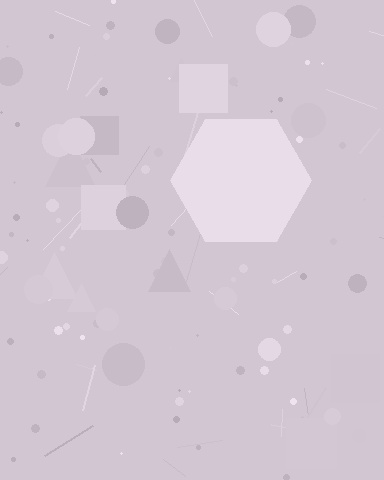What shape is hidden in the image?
A hexagon is hidden in the image.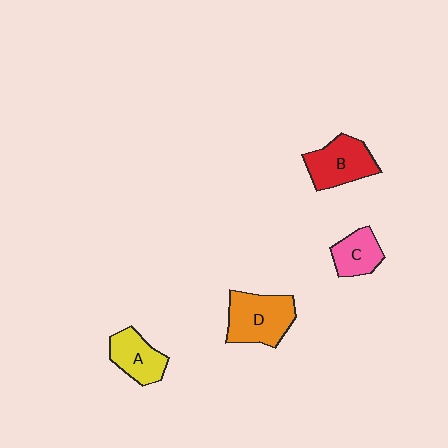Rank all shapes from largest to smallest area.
From largest to smallest: D (orange), B (red), A (yellow), C (pink).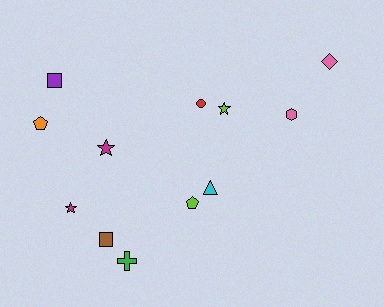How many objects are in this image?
There are 12 objects.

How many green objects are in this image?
There is 1 green object.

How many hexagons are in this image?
There is 1 hexagon.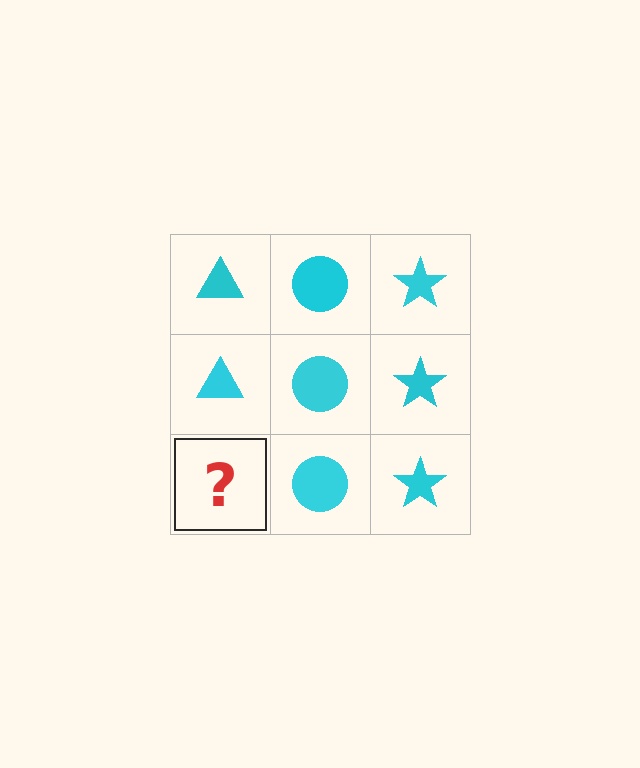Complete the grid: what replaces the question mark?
The question mark should be replaced with a cyan triangle.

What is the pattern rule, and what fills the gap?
The rule is that each column has a consistent shape. The gap should be filled with a cyan triangle.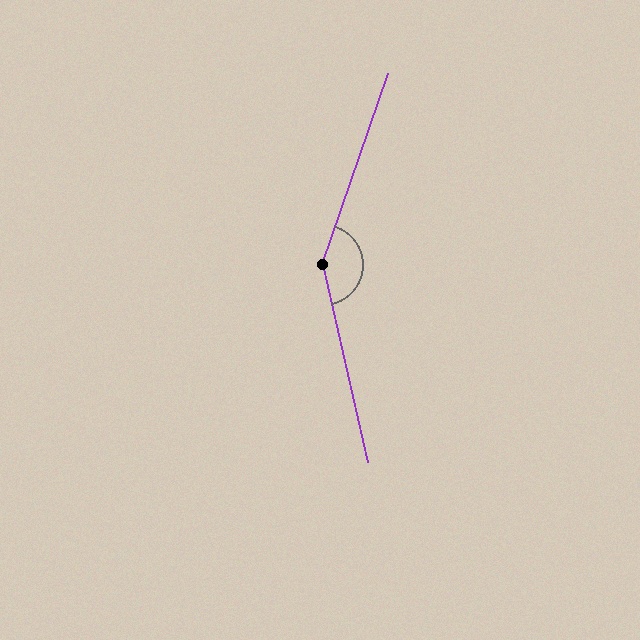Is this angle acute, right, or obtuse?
It is obtuse.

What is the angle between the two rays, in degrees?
Approximately 148 degrees.